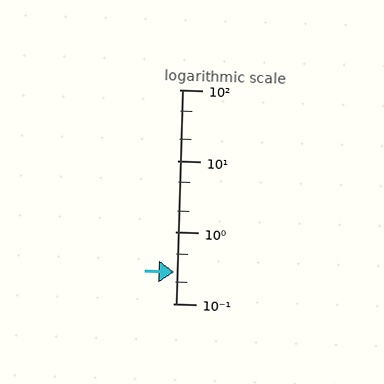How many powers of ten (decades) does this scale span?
The scale spans 3 decades, from 0.1 to 100.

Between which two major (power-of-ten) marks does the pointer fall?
The pointer is between 0.1 and 1.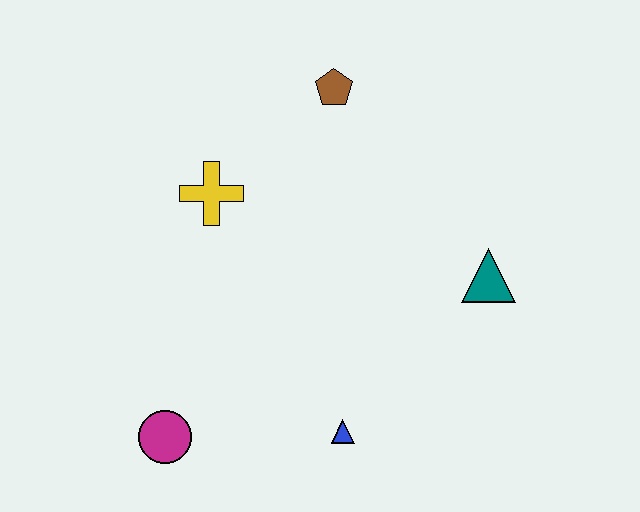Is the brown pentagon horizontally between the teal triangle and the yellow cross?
Yes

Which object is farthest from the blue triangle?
The brown pentagon is farthest from the blue triangle.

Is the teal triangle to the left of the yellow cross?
No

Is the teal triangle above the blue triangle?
Yes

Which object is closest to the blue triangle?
The magenta circle is closest to the blue triangle.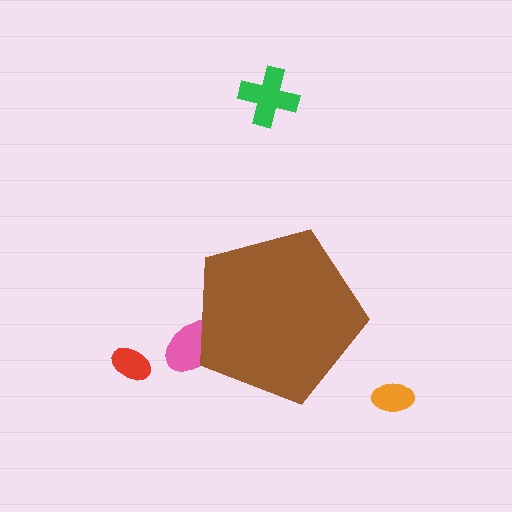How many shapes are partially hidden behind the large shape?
1 shape is partially hidden.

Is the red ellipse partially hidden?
No, the red ellipse is fully visible.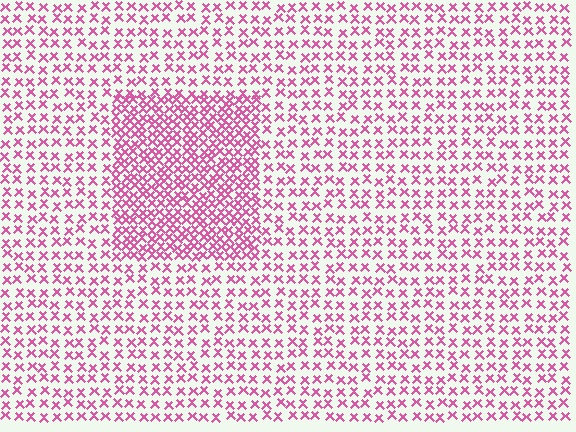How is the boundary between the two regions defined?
The boundary is defined by a change in element density (approximately 2.1x ratio). All elements are the same color, size, and shape.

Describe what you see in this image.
The image contains small pink elements arranged at two different densities. A rectangle-shaped region is visible where the elements are more densely packed than the surrounding area.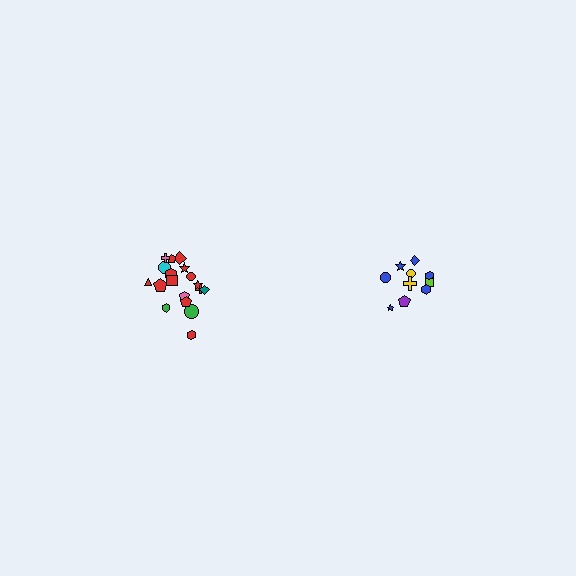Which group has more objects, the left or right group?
The left group.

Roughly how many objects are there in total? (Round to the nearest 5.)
Roughly 30 objects in total.